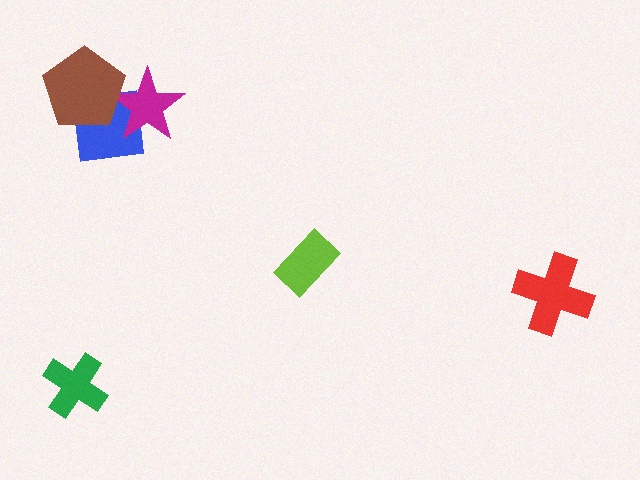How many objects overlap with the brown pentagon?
2 objects overlap with the brown pentagon.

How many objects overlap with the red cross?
0 objects overlap with the red cross.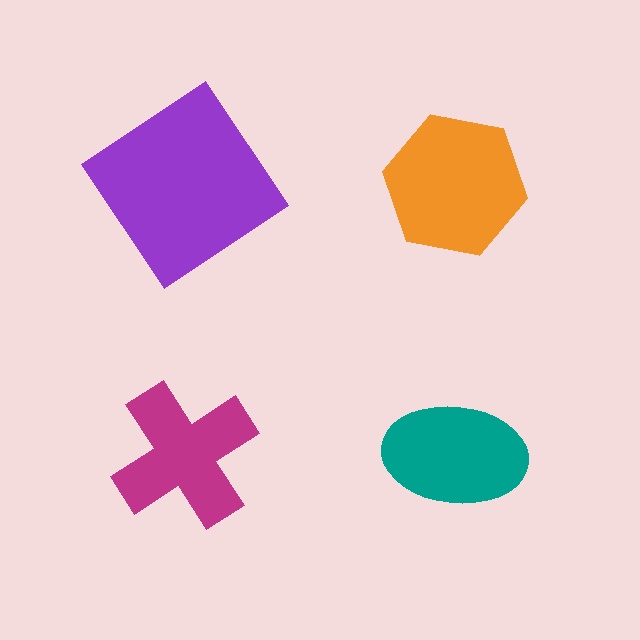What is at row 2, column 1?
A magenta cross.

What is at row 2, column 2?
A teal ellipse.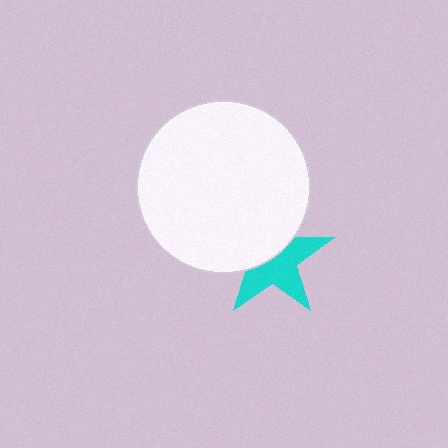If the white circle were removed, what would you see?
You would see the complete cyan star.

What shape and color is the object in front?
The object in front is a white circle.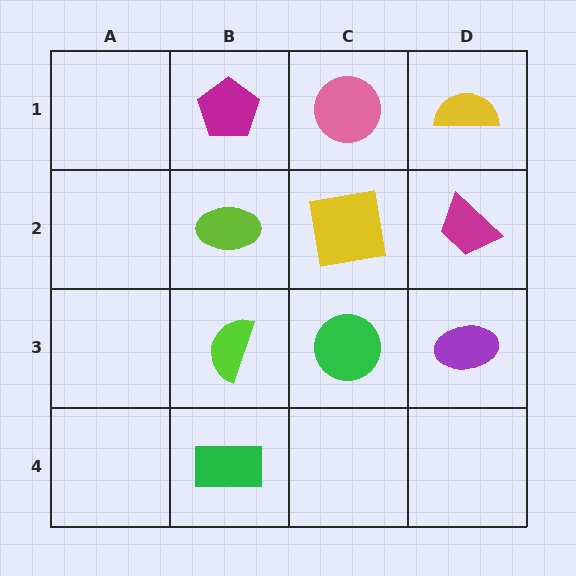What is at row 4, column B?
A green rectangle.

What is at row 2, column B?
A lime ellipse.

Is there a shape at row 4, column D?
No, that cell is empty.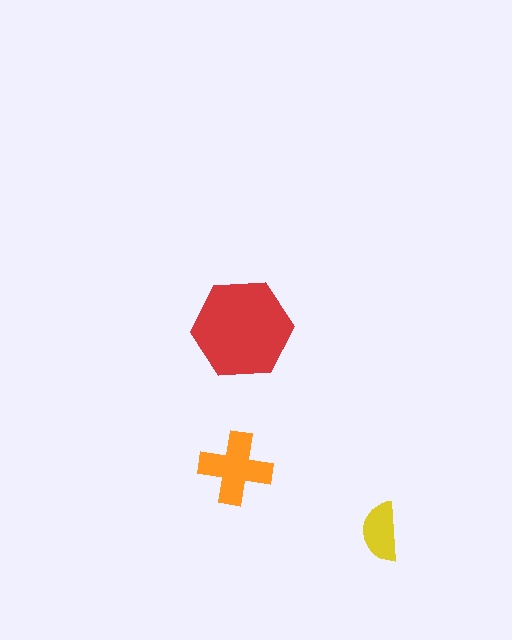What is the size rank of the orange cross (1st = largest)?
2nd.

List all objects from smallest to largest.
The yellow semicircle, the orange cross, the red hexagon.